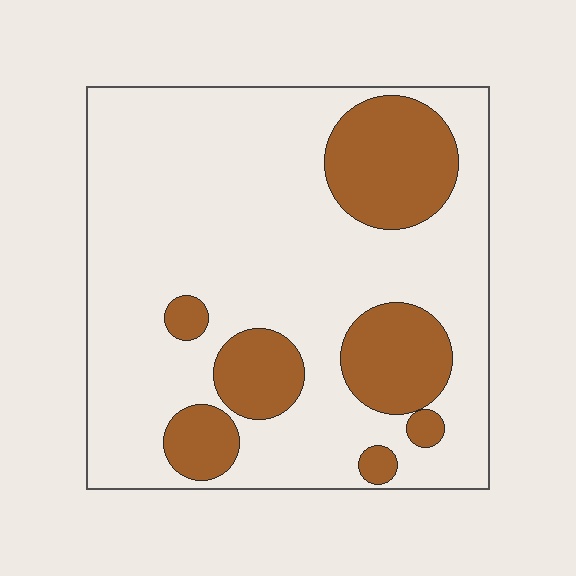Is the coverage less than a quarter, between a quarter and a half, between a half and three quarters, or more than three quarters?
Less than a quarter.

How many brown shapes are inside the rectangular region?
7.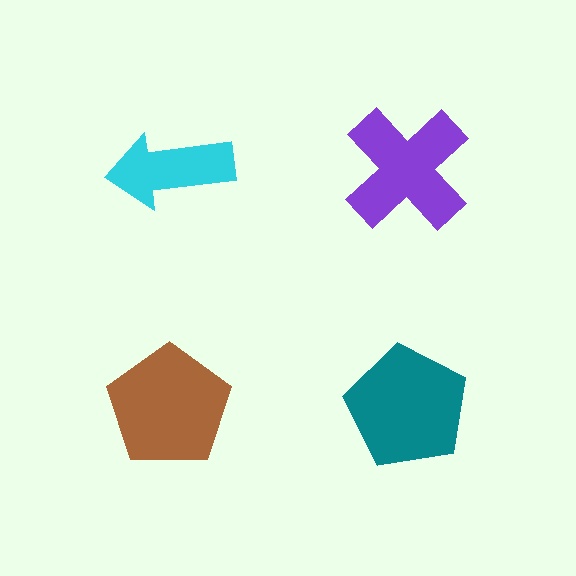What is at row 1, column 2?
A purple cross.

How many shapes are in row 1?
2 shapes.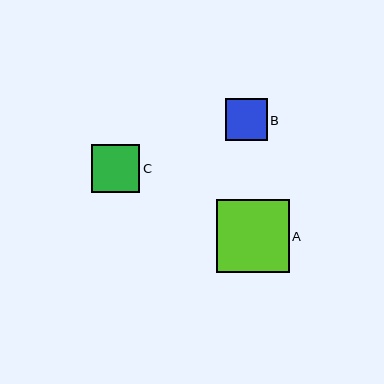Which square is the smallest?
Square B is the smallest with a size of approximately 42 pixels.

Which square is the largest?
Square A is the largest with a size of approximately 72 pixels.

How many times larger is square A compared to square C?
Square A is approximately 1.5 times the size of square C.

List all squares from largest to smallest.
From largest to smallest: A, C, B.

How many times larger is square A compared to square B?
Square A is approximately 1.7 times the size of square B.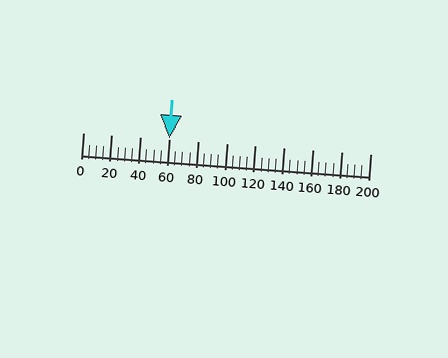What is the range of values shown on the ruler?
The ruler shows values from 0 to 200.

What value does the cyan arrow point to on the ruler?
The cyan arrow points to approximately 60.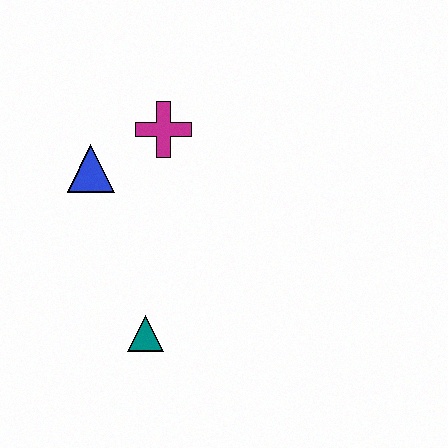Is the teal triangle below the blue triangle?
Yes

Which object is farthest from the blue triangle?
The teal triangle is farthest from the blue triangle.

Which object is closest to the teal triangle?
The blue triangle is closest to the teal triangle.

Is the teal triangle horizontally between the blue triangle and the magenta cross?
Yes